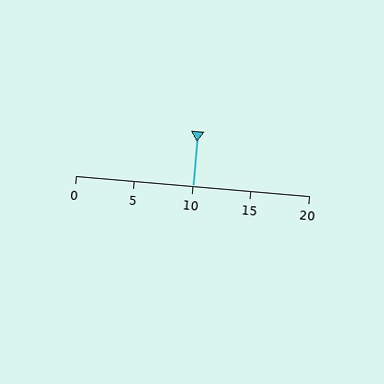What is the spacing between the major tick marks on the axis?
The major ticks are spaced 5 apart.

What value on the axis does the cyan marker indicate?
The marker indicates approximately 10.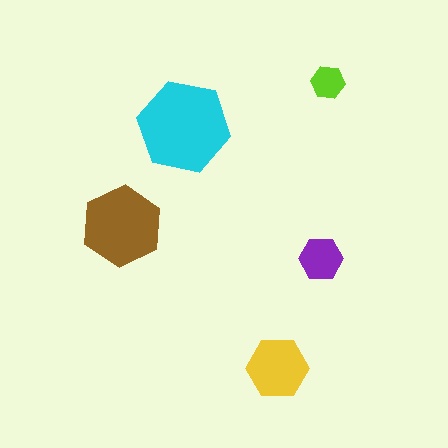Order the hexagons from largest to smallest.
the cyan one, the brown one, the yellow one, the purple one, the lime one.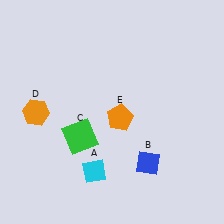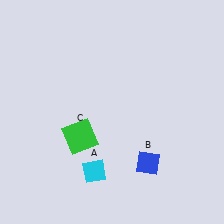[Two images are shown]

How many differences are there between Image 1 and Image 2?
There are 2 differences between the two images.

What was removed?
The orange hexagon (D), the orange pentagon (E) were removed in Image 2.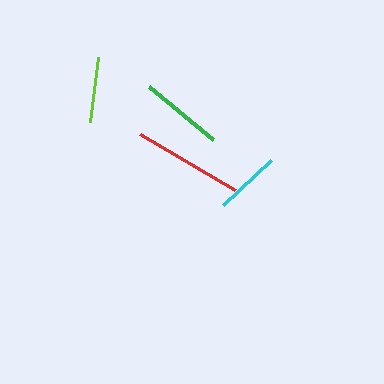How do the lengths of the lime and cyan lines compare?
The lime and cyan lines are approximately the same length.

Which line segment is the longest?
The red line is the longest at approximately 110 pixels.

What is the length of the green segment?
The green segment is approximately 83 pixels long.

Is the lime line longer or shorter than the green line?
The green line is longer than the lime line.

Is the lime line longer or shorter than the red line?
The red line is longer than the lime line.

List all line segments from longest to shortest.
From longest to shortest: red, green, lime, cyan.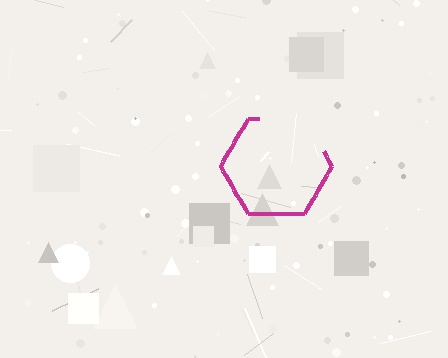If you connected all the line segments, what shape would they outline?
They would outline a hexagon.